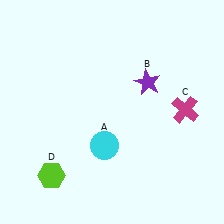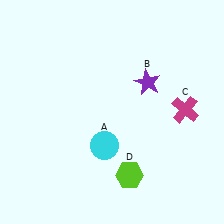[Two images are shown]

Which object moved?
The lime hexagon (D) moved right.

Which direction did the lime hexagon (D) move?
The lime hexagon (D) moved right.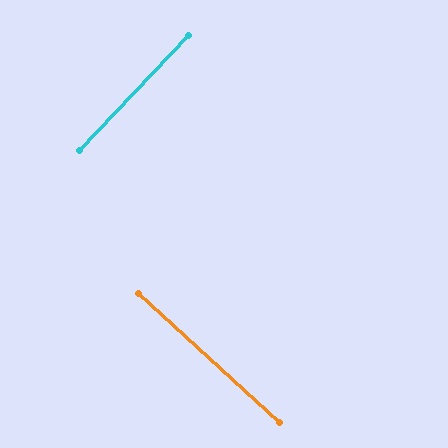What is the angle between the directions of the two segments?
Approximately 89 degrees.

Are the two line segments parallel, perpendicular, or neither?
Perpendicular — they meet at approximately 89°.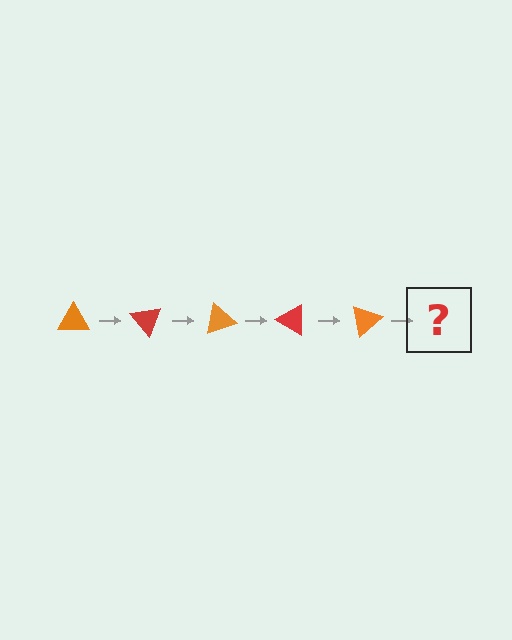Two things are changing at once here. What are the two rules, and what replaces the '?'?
The two rules are that it rotates 50 degrees each step and the color cycles through orange and red. The '?' should be a red triangle, rotated 250 degrees from the start.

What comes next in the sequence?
The next element should be a red triangle, rotated 250 degrees from the start.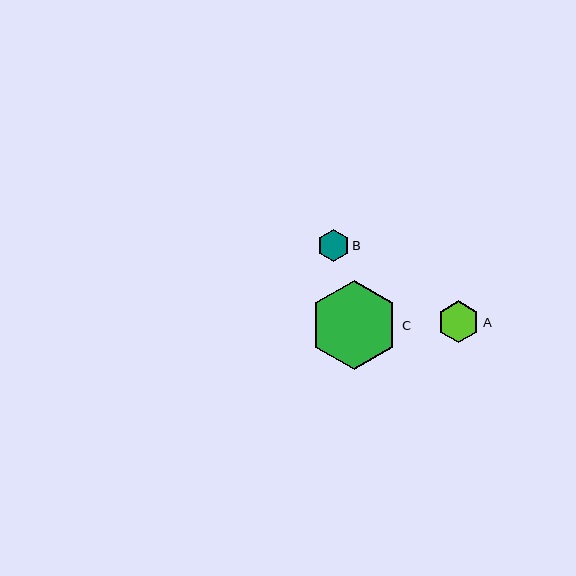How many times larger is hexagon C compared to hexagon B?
Hexagon C is approximately 2.8 times the size of hexagon B.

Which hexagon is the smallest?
Hexagon B is the smallest with a size of approximately 32 pixels.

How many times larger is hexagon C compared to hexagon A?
Hexagon C is approximately 2.1 times the size of hexagon A.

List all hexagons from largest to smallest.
From largest to smallest: C, A, B.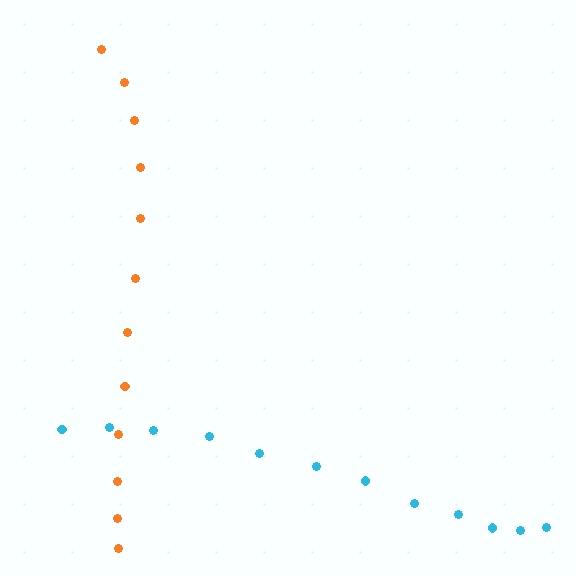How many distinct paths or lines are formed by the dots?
There are 2 distinct paths.